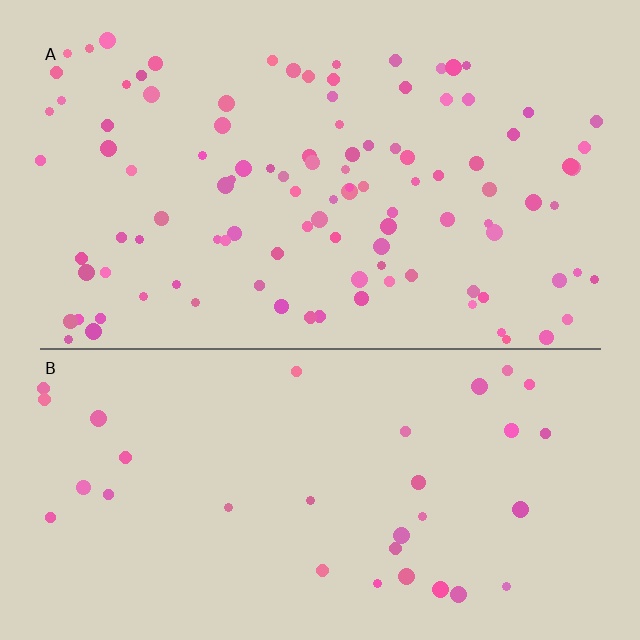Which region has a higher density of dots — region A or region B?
A (the top).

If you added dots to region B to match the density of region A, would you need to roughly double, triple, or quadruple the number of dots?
Approximately triple.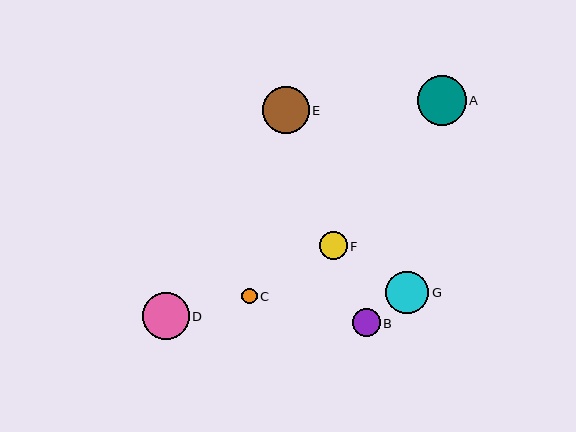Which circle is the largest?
Circle A is the largest with a size of approximately 49 pixels.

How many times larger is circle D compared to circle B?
Circle D is approximately 1.7 times the size of circle B.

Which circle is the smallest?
Circle C is the smallest with a size of approximately 15 pixels.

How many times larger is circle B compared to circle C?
Circle B is approximately 1.8 times the size of circle C.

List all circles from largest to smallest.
From largest to smallest: A, D, E, G, B, F, C.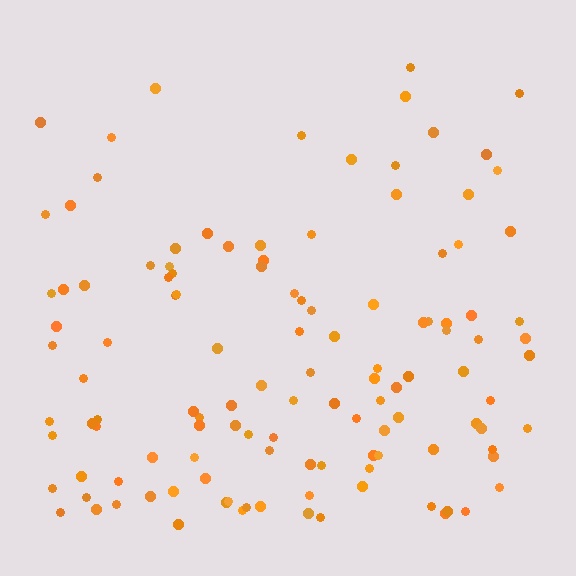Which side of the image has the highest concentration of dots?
The bottom.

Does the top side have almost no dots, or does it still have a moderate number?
Still a moderate number, just noticeably fewer than the bottom.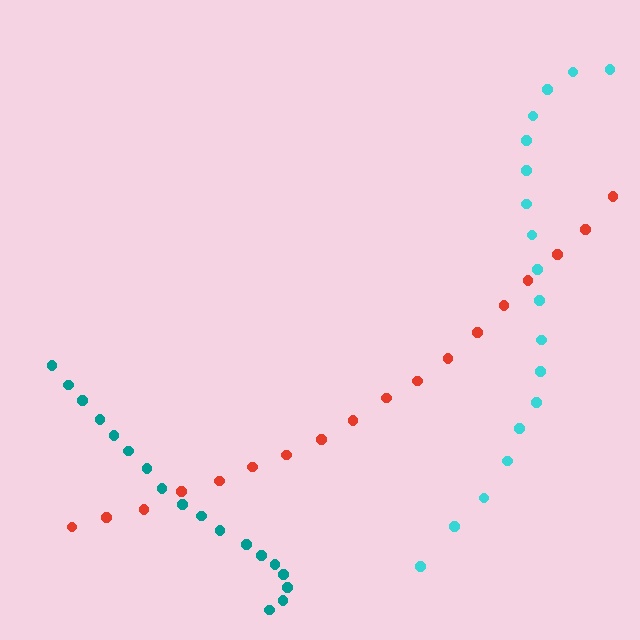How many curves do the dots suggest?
There are 3 distinct paths.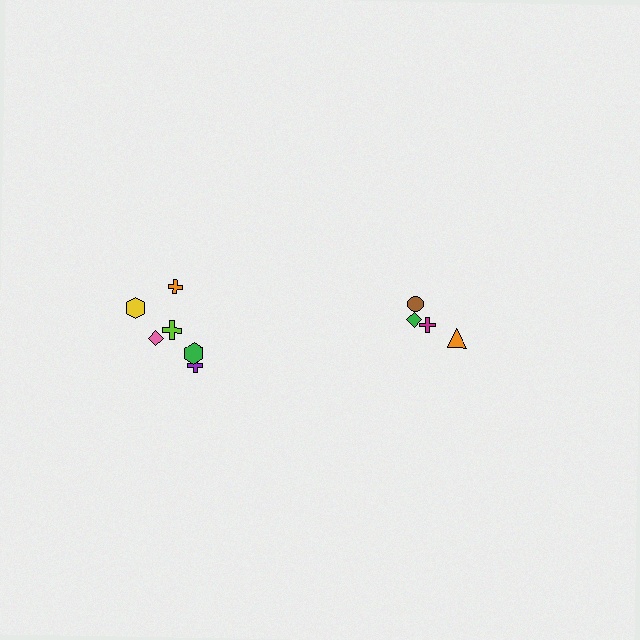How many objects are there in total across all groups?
There are 10 objects.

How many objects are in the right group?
There are 4 objects.